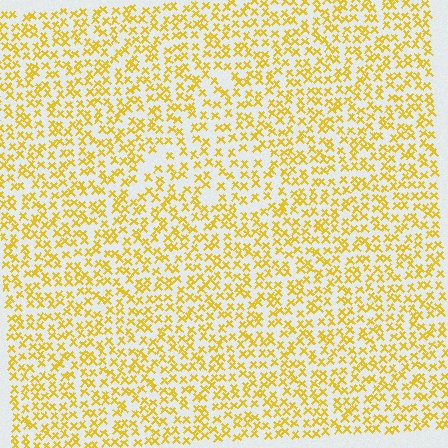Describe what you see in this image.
The image contains small yellow elements arranged at two different densities. A triangle-shaped region is visible where the elements are less densely packed than the surrounding area.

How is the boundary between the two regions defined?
The boundary is defined by a change in element density (approximately 1.4x ratio). All elements are the same color, size, and shape.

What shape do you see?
I see a triangle.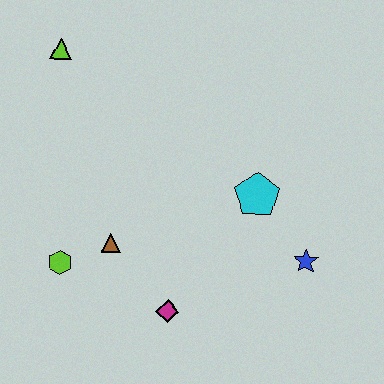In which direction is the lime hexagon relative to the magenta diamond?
The lime hexagon is to the left of the magenta diamond.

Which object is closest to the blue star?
The cyan pentagon is closest to the blue star.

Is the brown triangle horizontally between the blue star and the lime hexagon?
Yes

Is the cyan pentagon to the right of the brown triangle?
Yes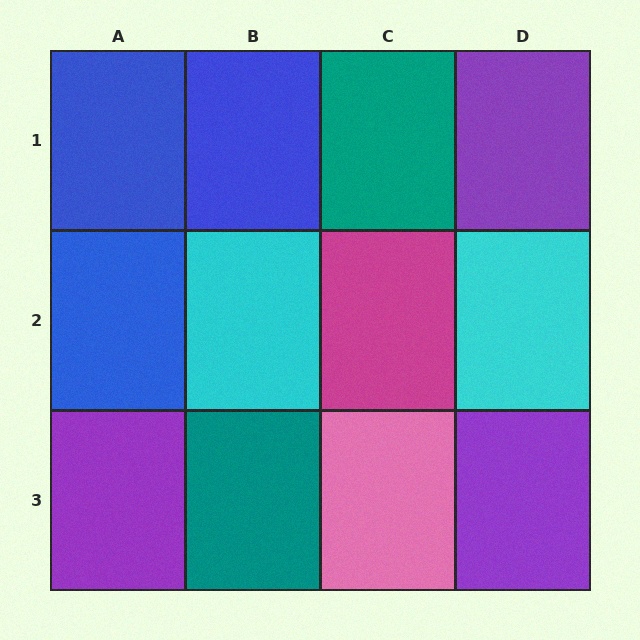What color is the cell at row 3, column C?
Pink.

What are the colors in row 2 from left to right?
Blue, cyan, magenta, cyan.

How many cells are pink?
1 cell is pink.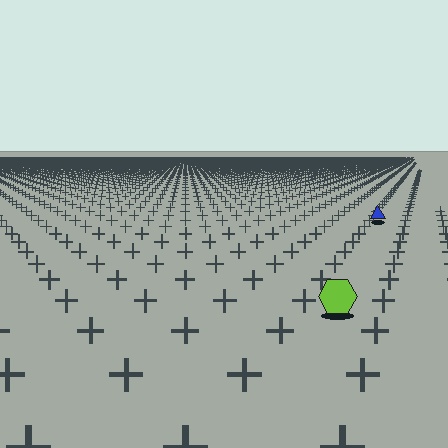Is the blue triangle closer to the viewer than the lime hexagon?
No. The lime hexagon is closer — you can tell from the texture gradient: the ground texture is coarser near it.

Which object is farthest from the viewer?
The blue triangle is farthest from the viewer. It appears smaller and the ground texture around it is denser.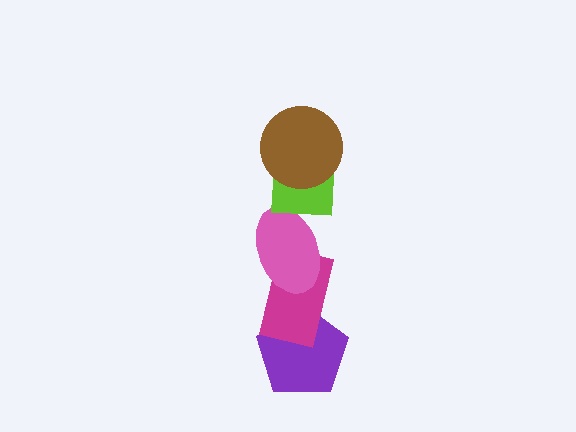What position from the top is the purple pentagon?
The purple pentagon is 5th from the top.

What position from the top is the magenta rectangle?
The magenta rectangle is 4th from the top.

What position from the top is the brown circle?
The brown circle is 1st from the top.